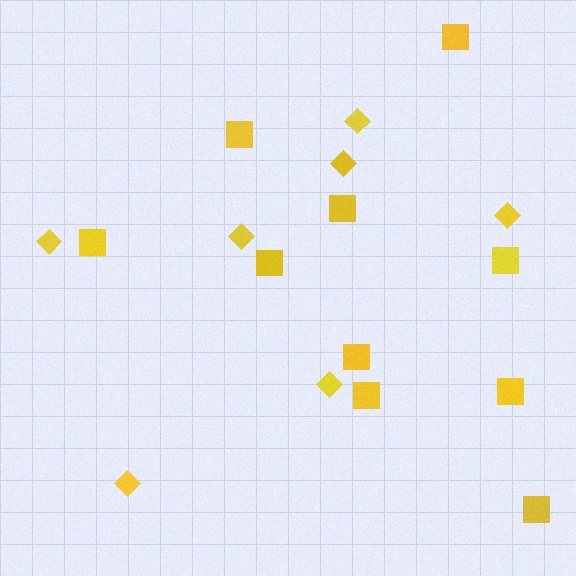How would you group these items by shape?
There are 2 groups: one group of squares (10) and one group of diamonds (7).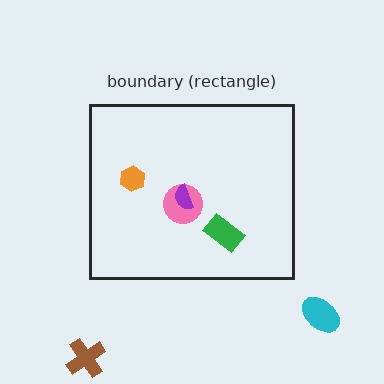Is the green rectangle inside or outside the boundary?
Inside.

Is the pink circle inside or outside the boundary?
Inside.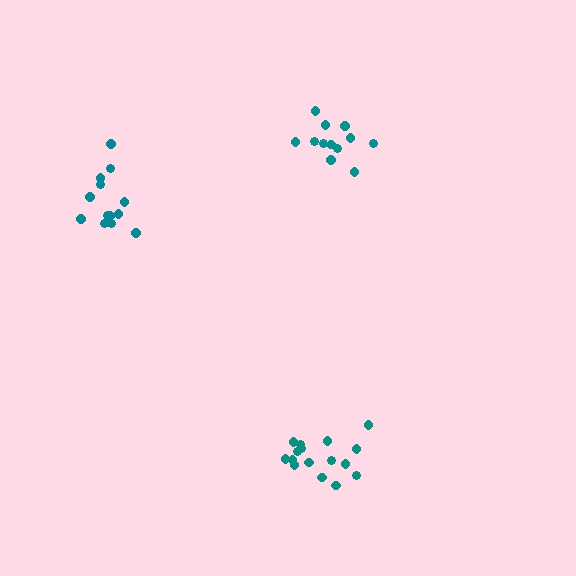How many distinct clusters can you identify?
There are 3 distinct clusters.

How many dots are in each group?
Group 1: 16 dots, Group 2: 13 dots, Group 3: 12 dots (41 total).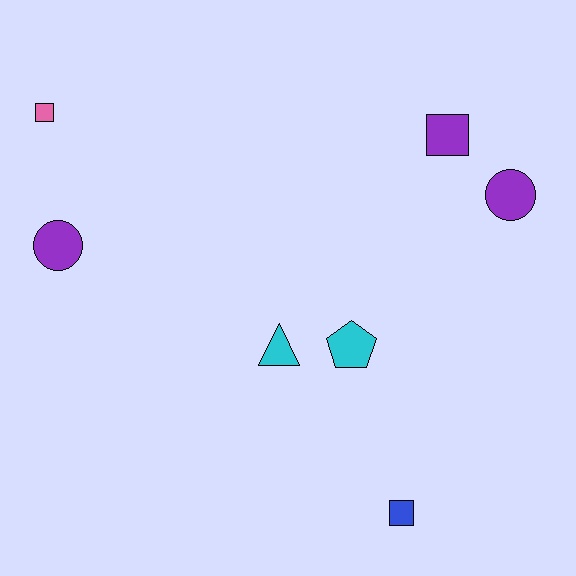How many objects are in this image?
There are 7 objects.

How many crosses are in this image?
There are no crosses.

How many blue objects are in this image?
There is 1 blue object.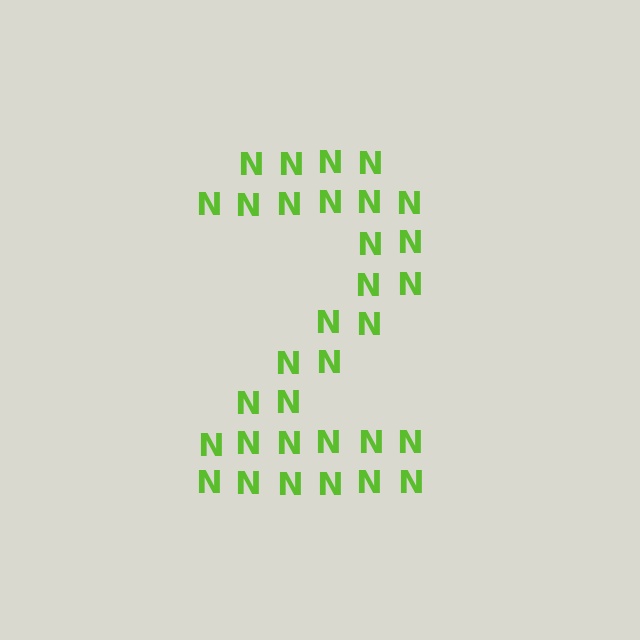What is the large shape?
The large shape is the digit 2.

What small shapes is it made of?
It is made of small letter N's.